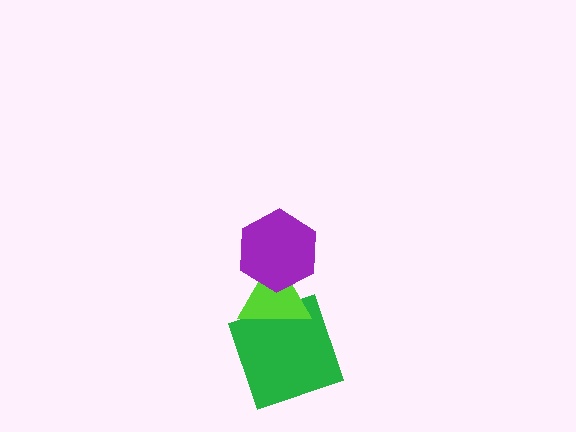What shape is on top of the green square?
The lime triangle is on top of the green square.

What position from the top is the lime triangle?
The lime triangle is 2nd from the top.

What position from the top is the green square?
The green square is 3rd from the top.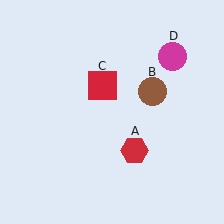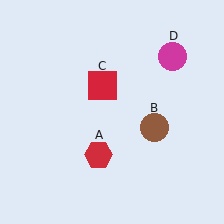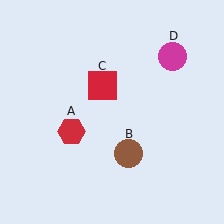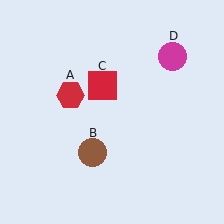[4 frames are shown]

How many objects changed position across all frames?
2 objects changed position: red hexagon (object A), brown circle (object B).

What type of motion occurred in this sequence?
The red hexagon (object A), brown circle (object B) rotated clockwise around the center of the scene.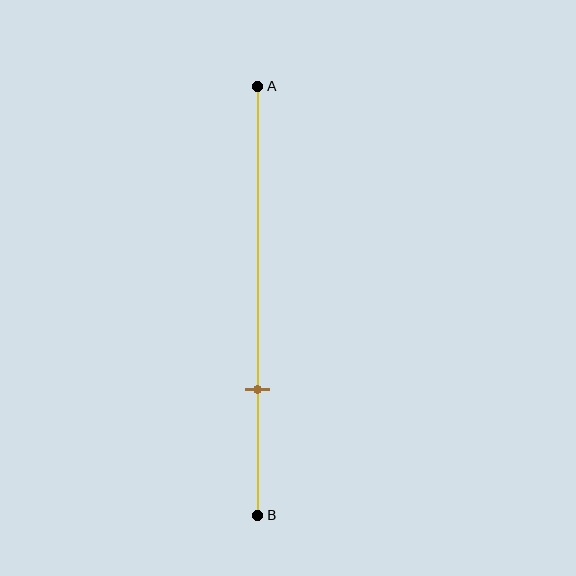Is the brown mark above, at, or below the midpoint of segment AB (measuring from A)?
The brown mark is below the midpoint of segment AB.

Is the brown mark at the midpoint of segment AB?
No, the mark is at about 70% from A, not at the 50% midpoint.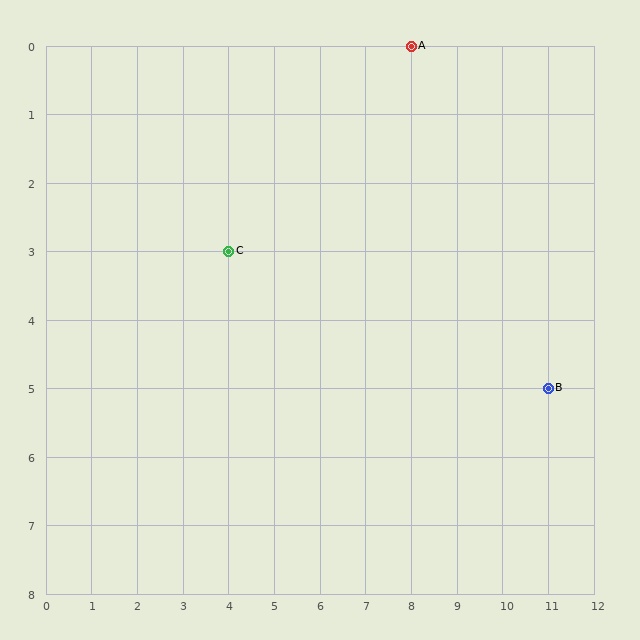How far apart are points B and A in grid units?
Points B and A are 3 columns and 5 rows apart (about 5.8 grid units diagonally).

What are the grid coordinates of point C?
Point C is at grid coordinates (4, 3).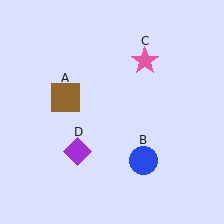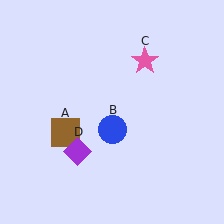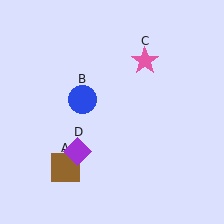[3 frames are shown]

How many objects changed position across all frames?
2 objects changed position: brown square (object A), blue circle (object B).